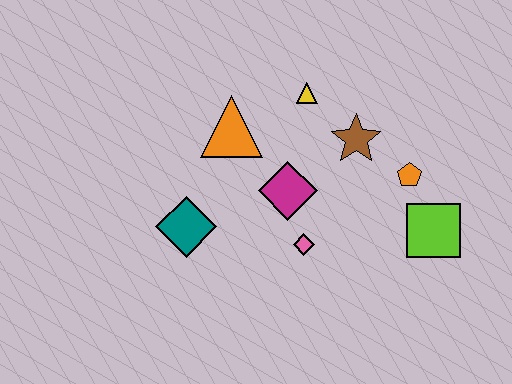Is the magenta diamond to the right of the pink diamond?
No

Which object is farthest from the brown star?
The teal diamond is farthest from the brown star.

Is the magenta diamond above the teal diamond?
Yes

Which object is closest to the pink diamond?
The magenta diamond is closest to the pink diamond.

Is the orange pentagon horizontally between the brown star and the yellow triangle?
No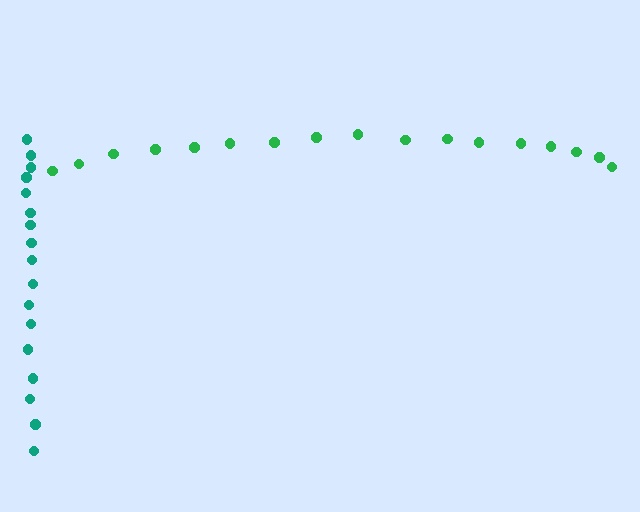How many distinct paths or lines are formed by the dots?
There are 2 distinct paths.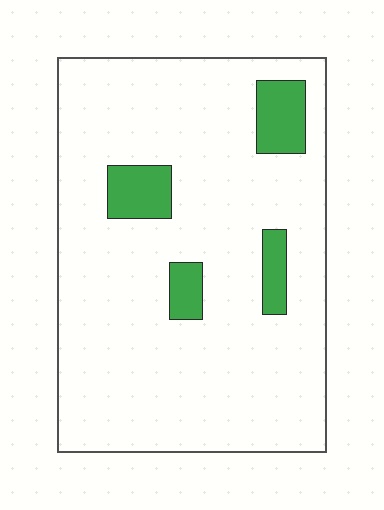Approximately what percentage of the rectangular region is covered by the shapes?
Approximately 10%.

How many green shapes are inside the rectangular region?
4.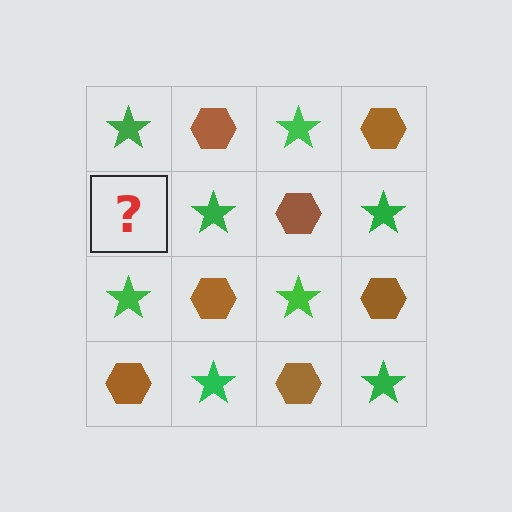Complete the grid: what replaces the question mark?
The question mark should be replaced with a brown hexagon.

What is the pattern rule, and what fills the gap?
The rule is that it alternates green star and brown hexagon in a checkerboard pattern. The gap should be filled with a brown hexagon.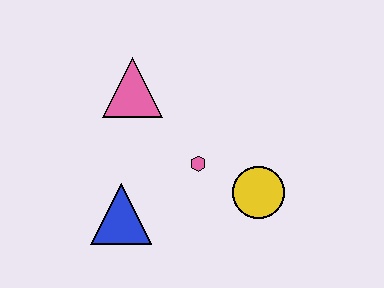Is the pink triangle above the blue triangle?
Yes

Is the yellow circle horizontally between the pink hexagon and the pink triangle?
No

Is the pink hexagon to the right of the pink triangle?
Yes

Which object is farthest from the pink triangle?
The yellow circle is farthest from the pink triangle.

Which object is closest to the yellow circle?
The pink hexagon is closest to the yellow circle.